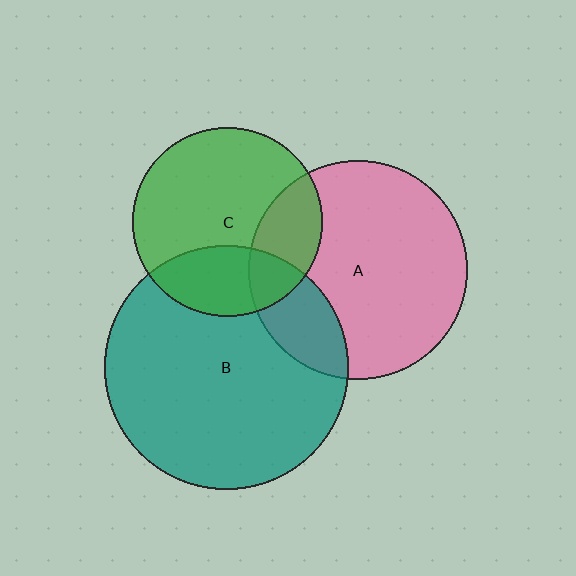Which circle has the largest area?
Circle B (teal).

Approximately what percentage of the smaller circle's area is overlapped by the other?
Approximately 25%.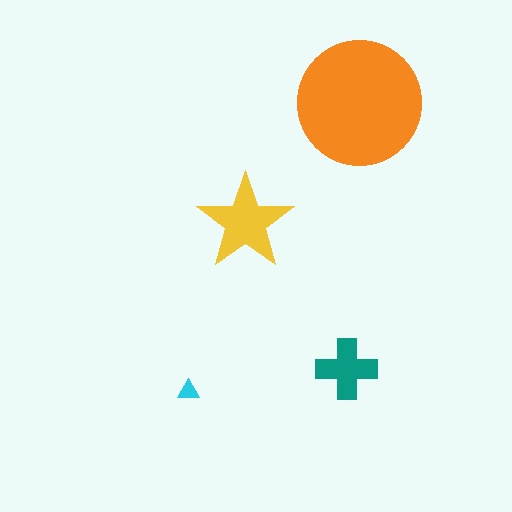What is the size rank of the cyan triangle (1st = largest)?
4th.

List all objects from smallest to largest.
The cyan triangle, the teal cross, the yellow star, the orange circle.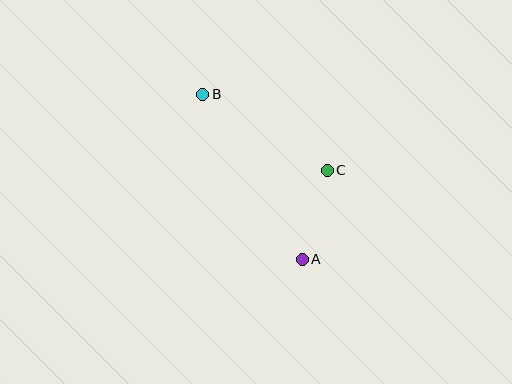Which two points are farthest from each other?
Points A and B are farthest from each other.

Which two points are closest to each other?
Points A and C are closest to each other.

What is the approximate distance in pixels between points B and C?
The distance between B and C is approximately 146 pixels.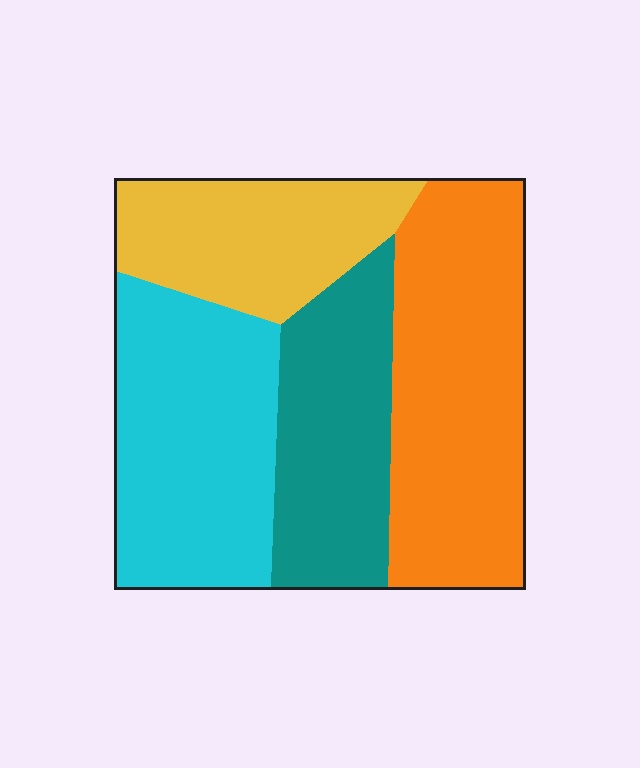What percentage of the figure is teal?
Teal covers roughly 20% of the figure.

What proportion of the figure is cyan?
Cyan covers about 30% of the figure.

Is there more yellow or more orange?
Orange.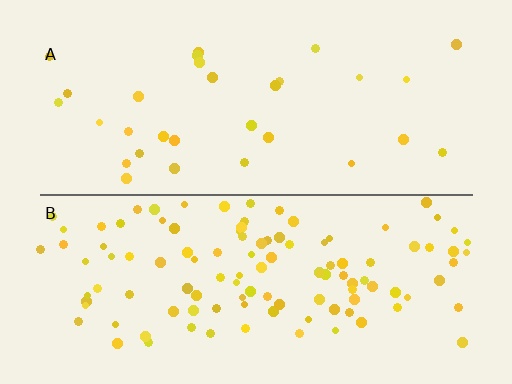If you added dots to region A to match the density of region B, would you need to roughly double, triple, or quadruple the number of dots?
Approximately quadruple.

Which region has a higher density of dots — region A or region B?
B (the bottom).